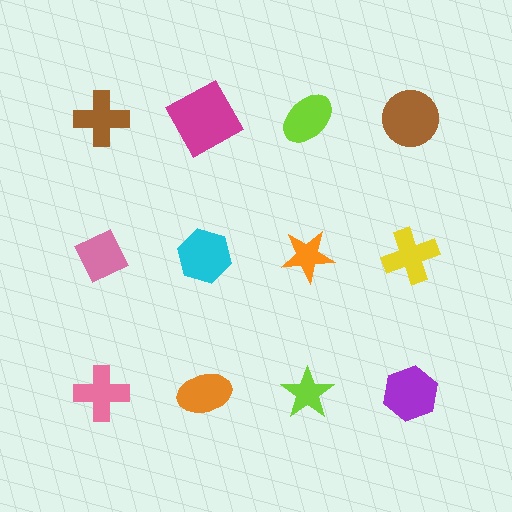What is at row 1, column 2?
A magenta square.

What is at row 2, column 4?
A yellow cross.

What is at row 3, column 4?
A purple hexagon.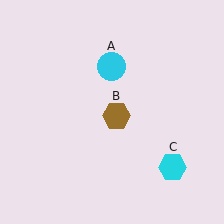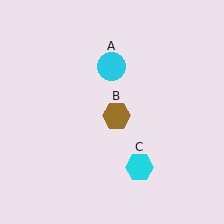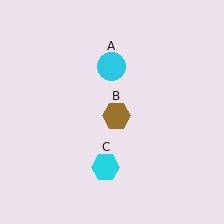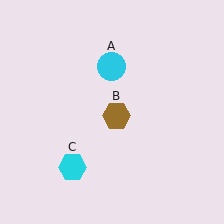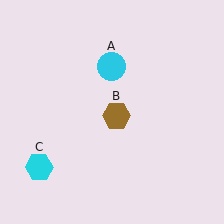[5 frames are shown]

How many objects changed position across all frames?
1 object changed position: cyan hexagon (object C).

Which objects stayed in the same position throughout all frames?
Cyan circle (object A) and brown hexagon (object B) remained stationary.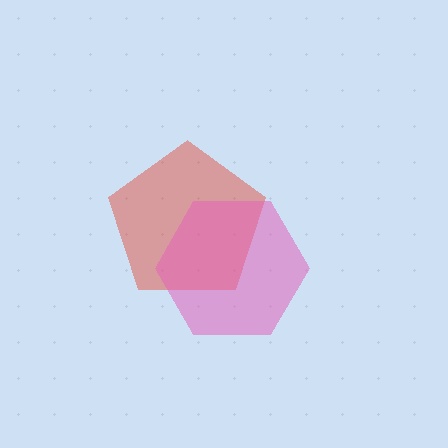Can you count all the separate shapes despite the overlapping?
Yes, there are 2 separate shapes.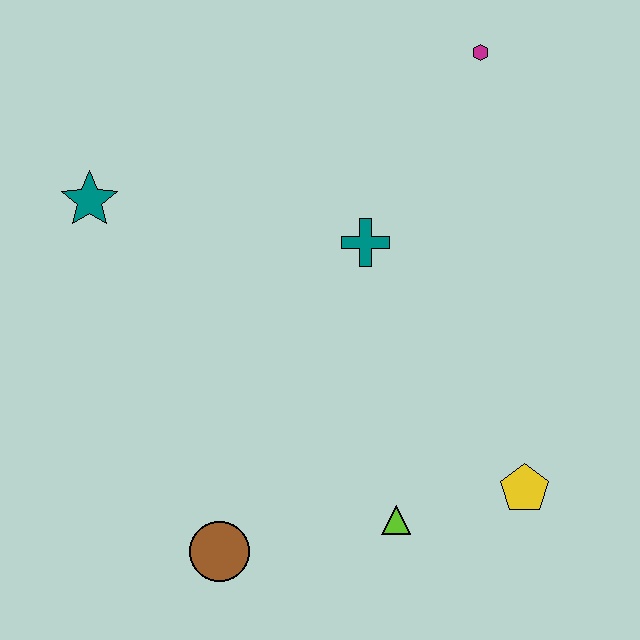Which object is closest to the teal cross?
The magenta hexagon is closest to the teal cross.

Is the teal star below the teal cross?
No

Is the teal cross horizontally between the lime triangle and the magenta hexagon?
No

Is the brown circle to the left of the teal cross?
Yes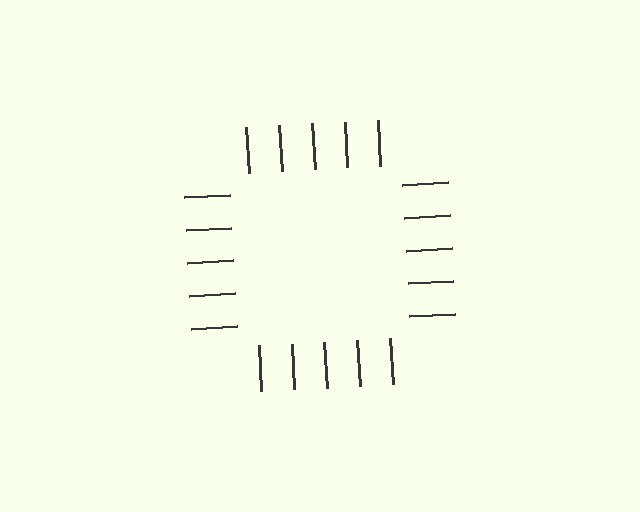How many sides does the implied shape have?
4 sides — the line-ends trace a square.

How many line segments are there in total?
20 — 5 along each of the 4 edges.